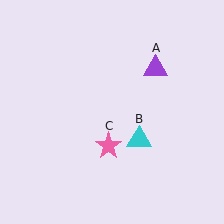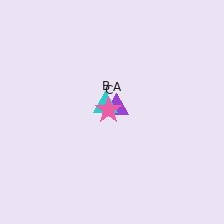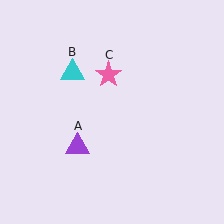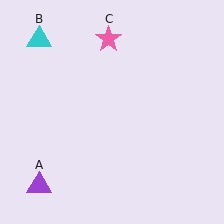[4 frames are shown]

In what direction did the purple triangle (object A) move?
The purple triangle (object A) moved down and to the left.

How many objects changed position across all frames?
3 objects changed position: purple triangle (object A), cyan triangle (object B), pink star (object C).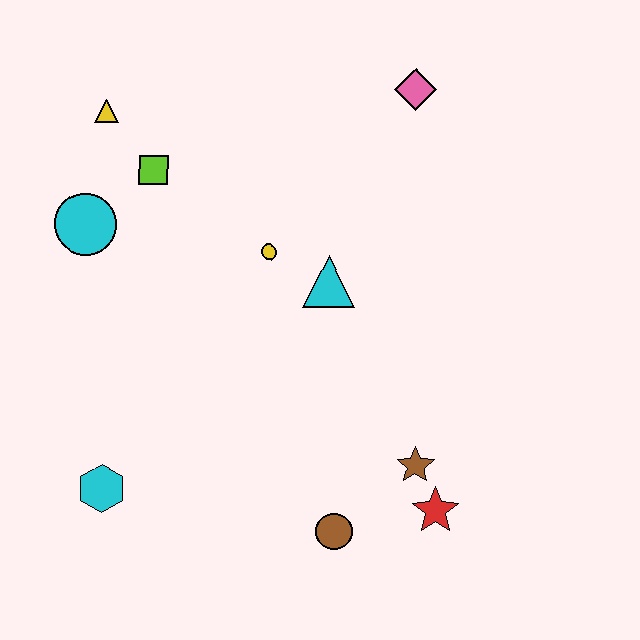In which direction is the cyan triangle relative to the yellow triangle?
The cyan triangle is to the right of the yellow triangle.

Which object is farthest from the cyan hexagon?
The pink diamond is farthest from the cyan hexagon.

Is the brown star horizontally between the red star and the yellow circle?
Yes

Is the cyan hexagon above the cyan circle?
No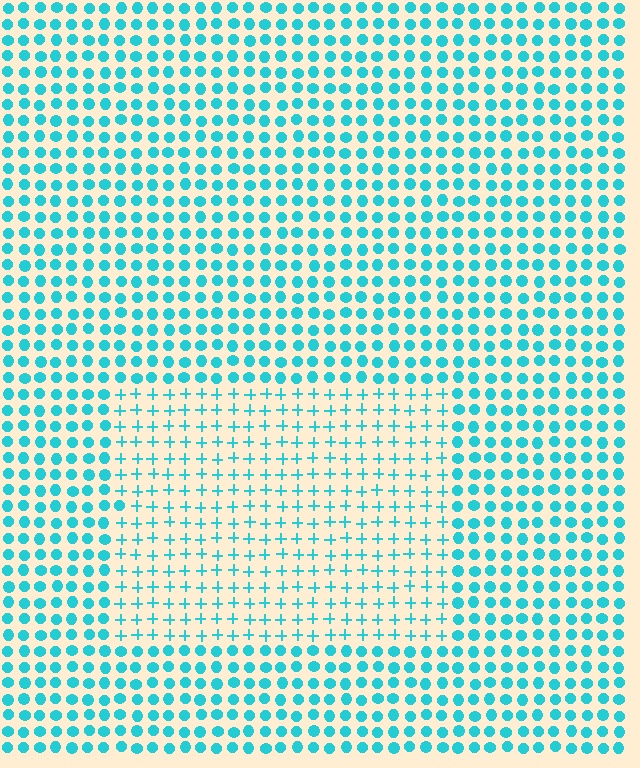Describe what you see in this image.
The image is filled with small cyan elements arranged in a uniform grid. A rectangle-shaped region contains plus signs, while the surrounding area contains circles. The boundary is defined purely by the change in element shape.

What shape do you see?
I see a rectangle.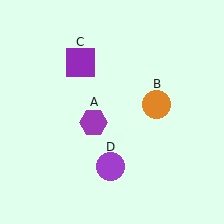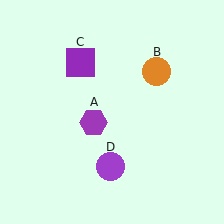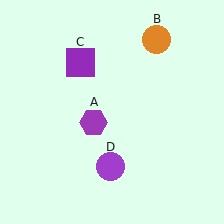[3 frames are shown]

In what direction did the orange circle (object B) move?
The orange circle (object B) moved up.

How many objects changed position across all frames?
1 object changed position: orange circle (object B).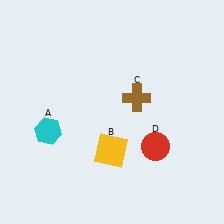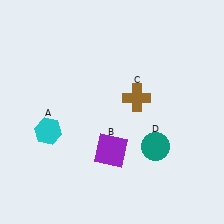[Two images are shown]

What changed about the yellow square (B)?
In Image 1, B is yellow. In Image 2, it changed to purple.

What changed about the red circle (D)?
In Image 1, D is red. In Image 2, it changed to teal.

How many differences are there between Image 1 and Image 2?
There are 2 differences between the two images.